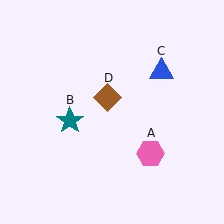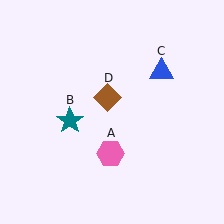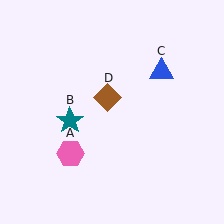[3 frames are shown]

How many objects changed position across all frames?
1 object changed position: pink hexagon (object A).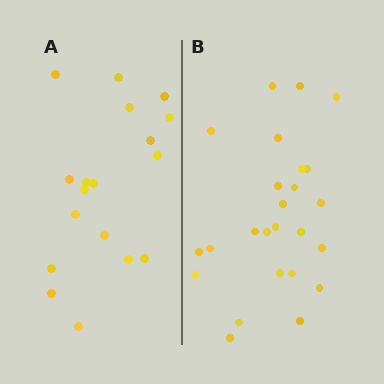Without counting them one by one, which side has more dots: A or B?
Region B (the right region) has more dots.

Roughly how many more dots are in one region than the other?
Region B has roughly 8 or so more dots than region A.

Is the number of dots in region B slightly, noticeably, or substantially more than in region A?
Region B has noticeably more, but not dramatically so. The ratio is roughly 1.4 to 1.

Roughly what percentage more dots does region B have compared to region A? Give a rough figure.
About 40% more.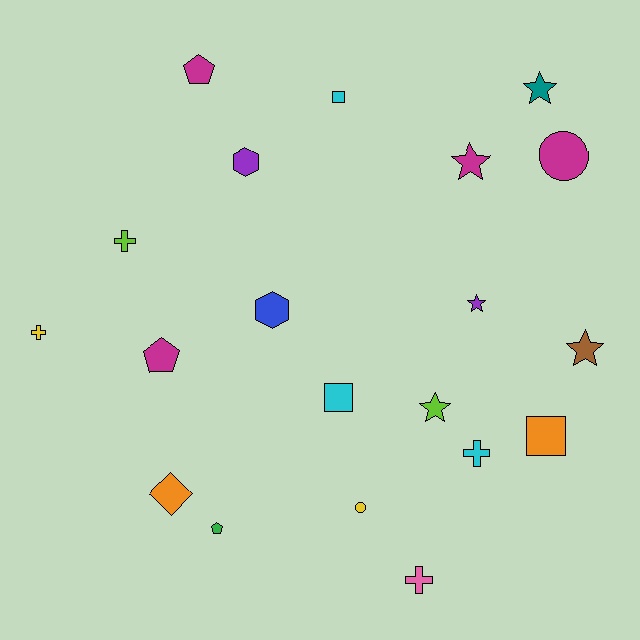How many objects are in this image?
There are 20 objects.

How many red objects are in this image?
There are no red objects.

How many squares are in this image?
There are 3 squares.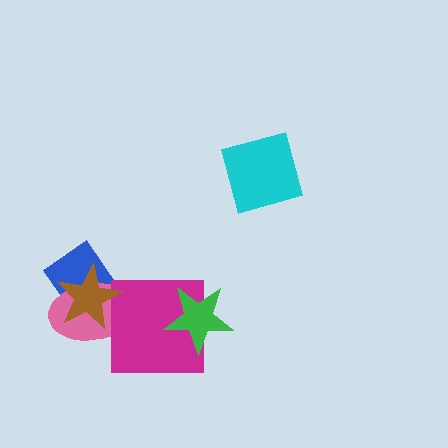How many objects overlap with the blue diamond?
2 objects overlap with the blue diamond.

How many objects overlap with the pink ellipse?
3 objects overlap with the pink ellipse.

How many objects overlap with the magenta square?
2 objects overlap with the magenta square.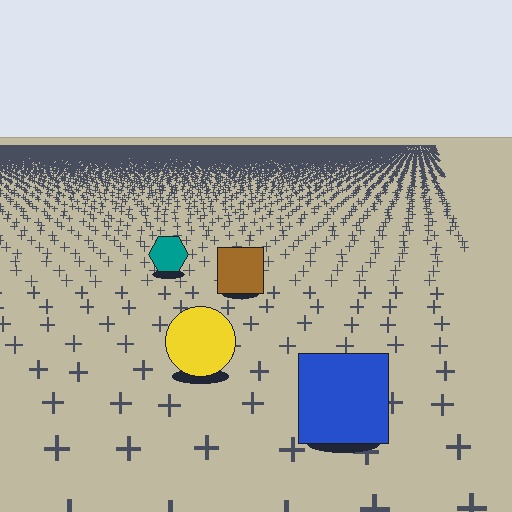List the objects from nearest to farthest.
From nearest to farthest: the blue square, the yellow circle, the brown square, the teal hexagon.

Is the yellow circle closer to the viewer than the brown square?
Yes. The yellow circle is closer — you can tell from the texture gradient: the ground texture is coarser near it.